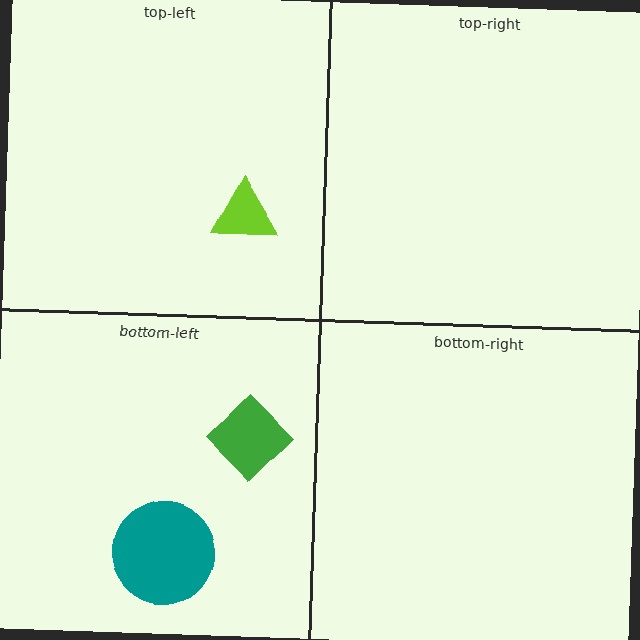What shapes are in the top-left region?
The lime triangle.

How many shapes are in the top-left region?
1.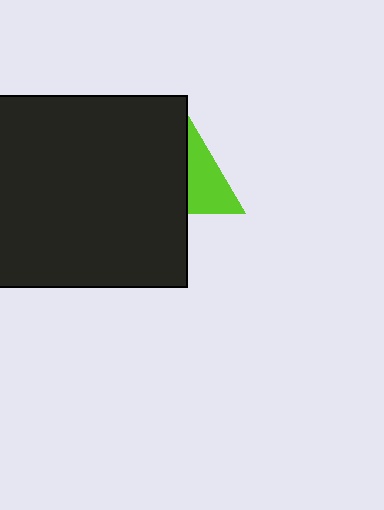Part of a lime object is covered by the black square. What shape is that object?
It is a triangle.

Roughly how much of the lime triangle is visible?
About half of it is visible (roughly 52%).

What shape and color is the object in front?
The object in front is a black square.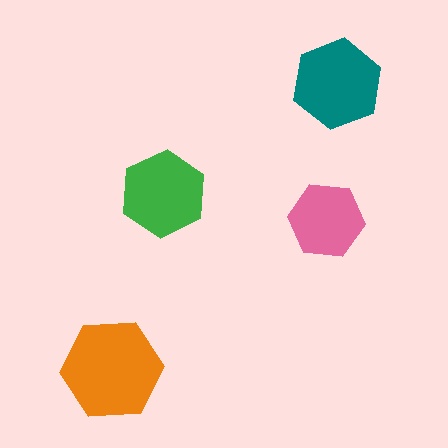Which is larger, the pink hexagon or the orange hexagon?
The orange one.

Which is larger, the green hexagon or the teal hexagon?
The teal one.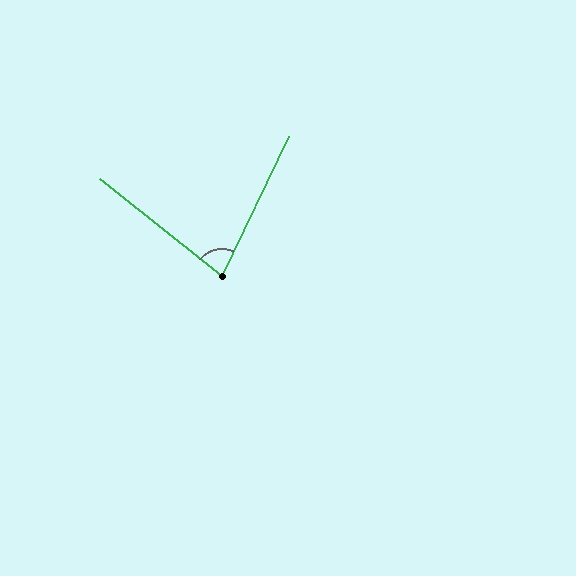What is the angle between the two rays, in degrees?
Approximately 77 degrees.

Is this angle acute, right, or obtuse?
It is acute.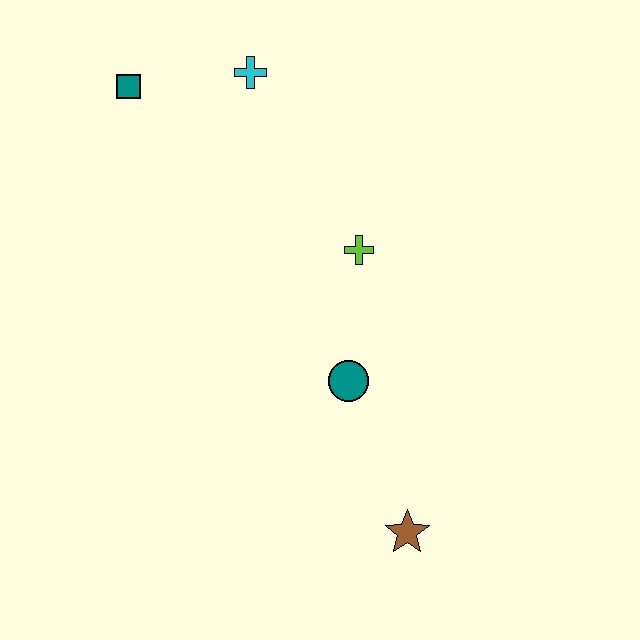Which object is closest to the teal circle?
The lime cross is closest to the teal circle.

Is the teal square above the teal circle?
Yes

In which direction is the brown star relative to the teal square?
The brown star is below the teal square.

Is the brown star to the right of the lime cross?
Yes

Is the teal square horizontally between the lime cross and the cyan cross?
No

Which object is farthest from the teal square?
The brown star is farthest from the teal square.